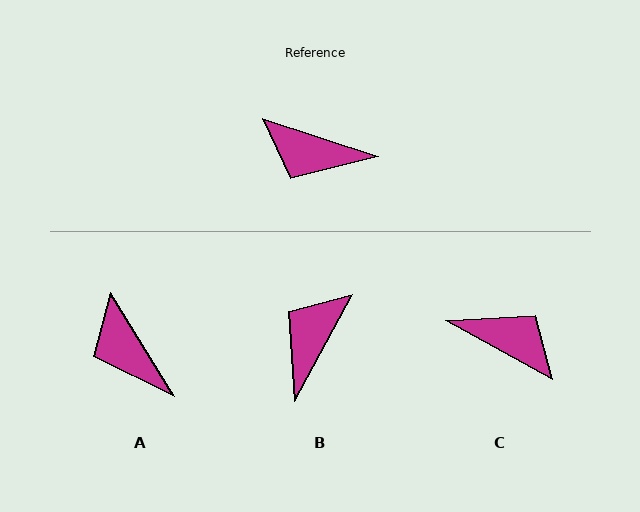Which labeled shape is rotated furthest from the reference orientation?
C, about 169 degrees away.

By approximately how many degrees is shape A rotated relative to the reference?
Approximately 40 degrees clockwise.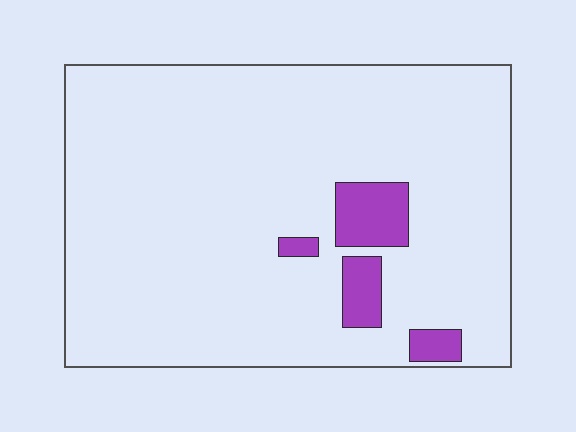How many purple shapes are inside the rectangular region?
4.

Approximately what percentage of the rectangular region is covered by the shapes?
Approximately 10%.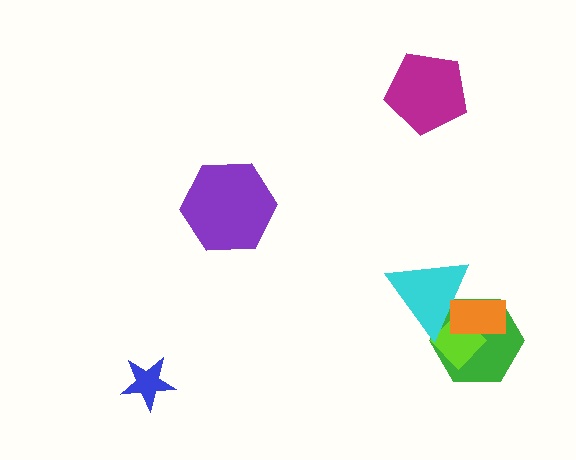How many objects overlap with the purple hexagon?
0 objects overlap with the purple hexagon.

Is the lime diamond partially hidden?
Yes, it is partially covered by another shape.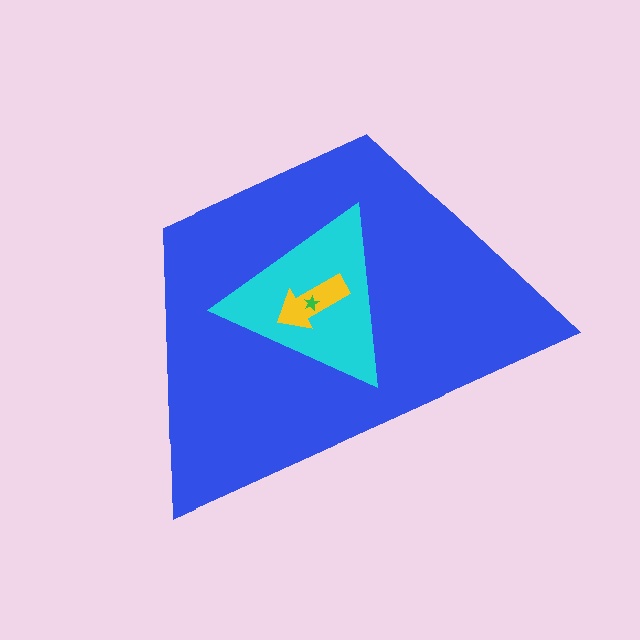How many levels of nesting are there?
4.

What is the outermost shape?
The blue trapezoid.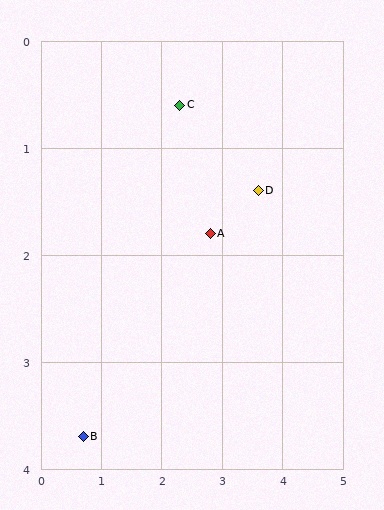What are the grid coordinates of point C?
Point C is at approximately (2.3, 0.6).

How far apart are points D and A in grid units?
Points D and A are about 0.9 grid units apart.